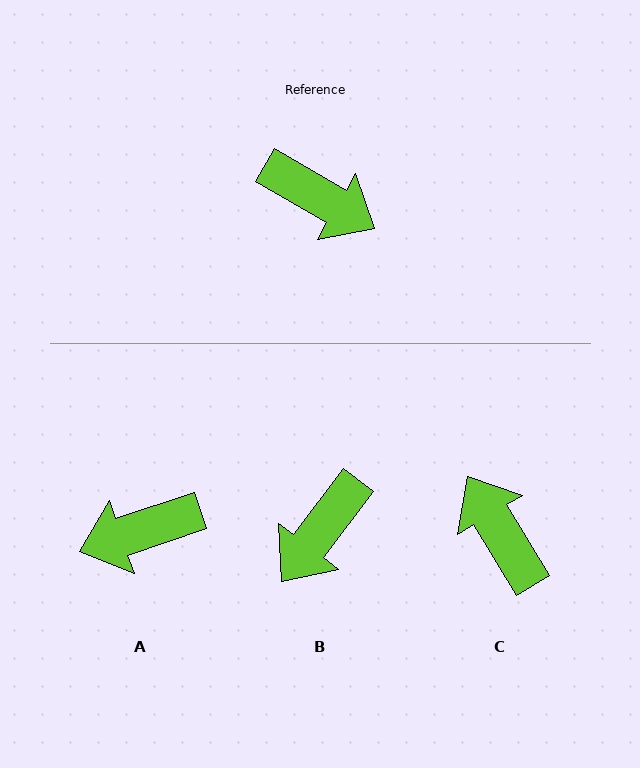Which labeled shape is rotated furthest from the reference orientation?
C, about 151 degrees away.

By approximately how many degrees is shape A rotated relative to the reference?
Approximately 131 degrees clockwise.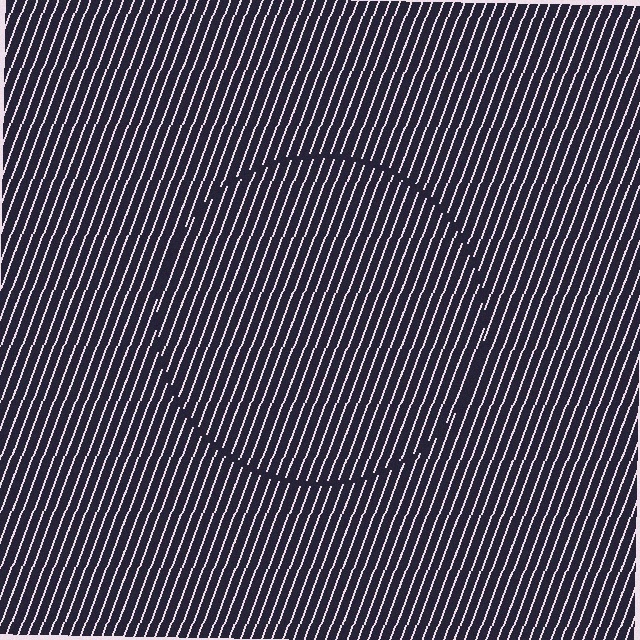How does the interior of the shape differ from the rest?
The interior of the shape contains the same grating, shifted by half a period — the contour is defined by the phase discontinuity where line-ends from the inner and outer gratings abut.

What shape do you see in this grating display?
An illusory circle. The interior of the shape contains the same grating, shifted by half a period — the contour is defined by the phase discontinuity where line-ends from the inner and outer gratings abut.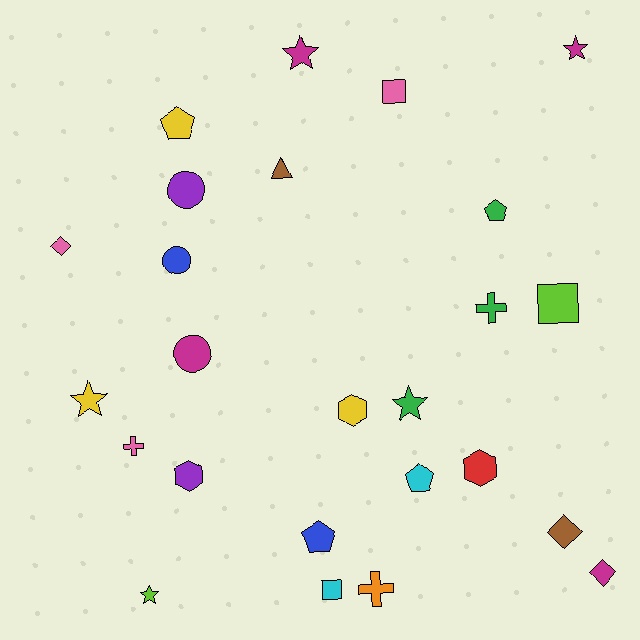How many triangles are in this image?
There is 1 triangle.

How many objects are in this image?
There are 25 objects.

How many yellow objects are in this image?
There are 3 yellow objects.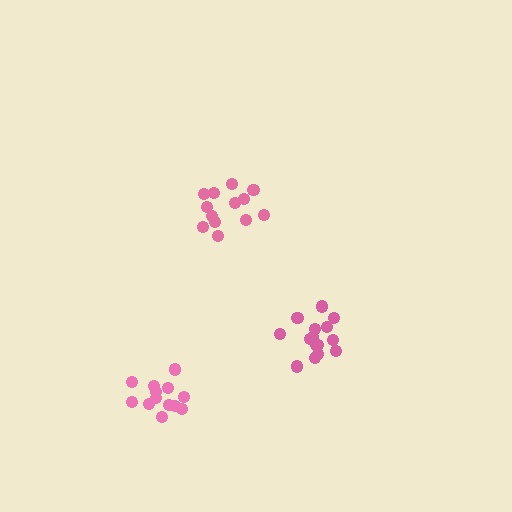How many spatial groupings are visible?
There are 3 spatial groupings.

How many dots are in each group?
Group 1: 13 dots, Group 2: 15 dots, Group 3: 13 dots (41 total).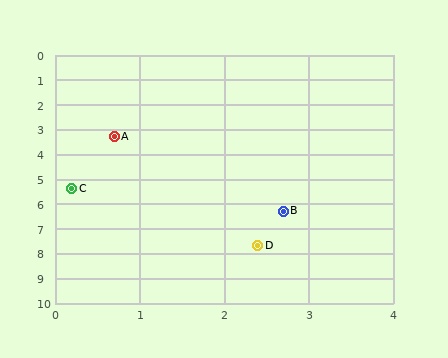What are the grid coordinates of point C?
Point C is at approximately (0.2, 5.4).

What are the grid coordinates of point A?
Point A is at approximately (0.7, 3.3).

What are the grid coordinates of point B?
Point B is at approximately (2.7, 6.3).